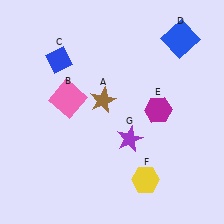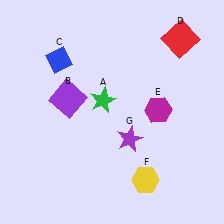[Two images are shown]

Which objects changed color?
A changed from brown to green. B changed from pink to purple. D changed from blue to red.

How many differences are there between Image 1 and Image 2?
There are 3 differences between the two images.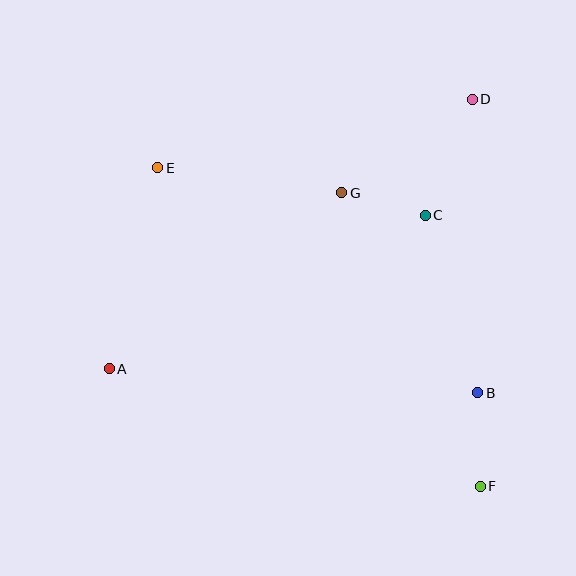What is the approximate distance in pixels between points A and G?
The distance between A and G is approximately 292 pixels.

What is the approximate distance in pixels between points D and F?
The distance between D and F is approximately 387 pixels.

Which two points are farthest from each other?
Points E and F are farthest from each other.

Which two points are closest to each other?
Points C and G are closest to each other.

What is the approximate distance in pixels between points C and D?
The distance between C and D is approximately 125 pixels.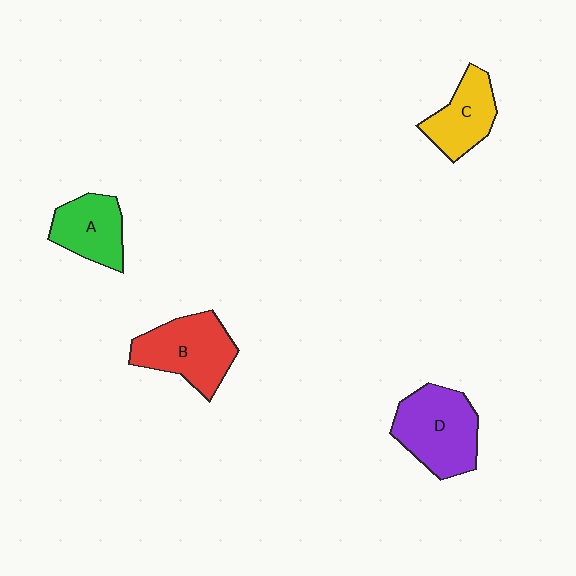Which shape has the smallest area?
Shape C (yellow).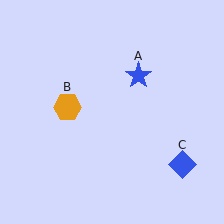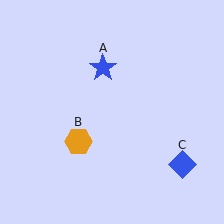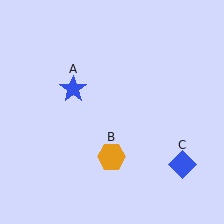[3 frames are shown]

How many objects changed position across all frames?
2 objects changed position: blue star (object A), orange hexagon (object B).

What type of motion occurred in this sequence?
The blue star (object A), orange hexagon (object B) rotated counterclockwise around the center of the scene.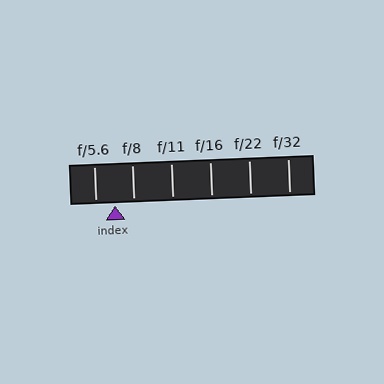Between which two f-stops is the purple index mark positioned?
The index mark is between f/5.6 and f/8.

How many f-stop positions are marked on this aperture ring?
There are 6 f-stop positions marked.